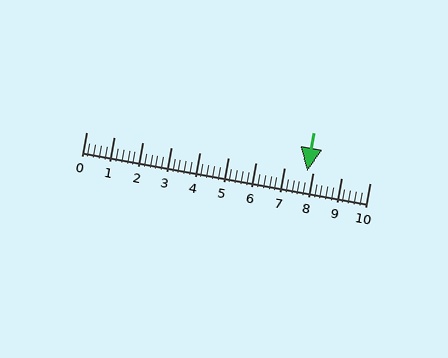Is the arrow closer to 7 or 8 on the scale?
The arrow is closer to 8.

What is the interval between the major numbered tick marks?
The major tick marks are spaced 1 units apart.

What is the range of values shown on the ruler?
The ruler shows values from 0 to 10.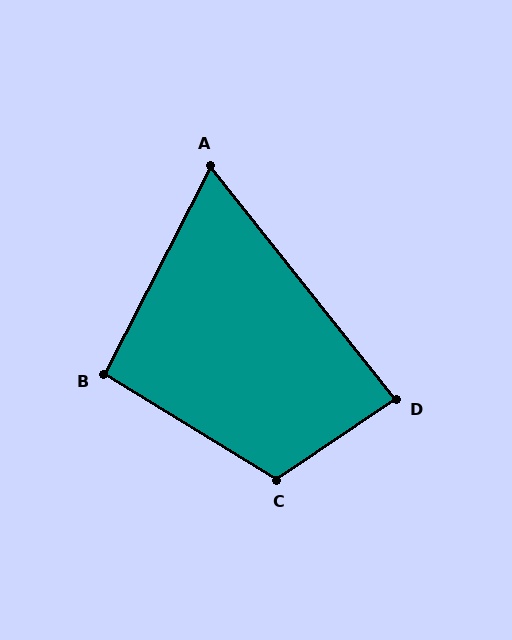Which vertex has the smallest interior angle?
A, at approximately 66 degrees.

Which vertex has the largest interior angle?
C, at approximately 114 degrees.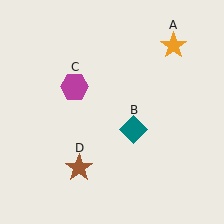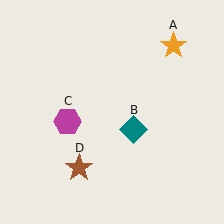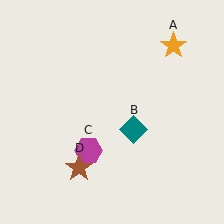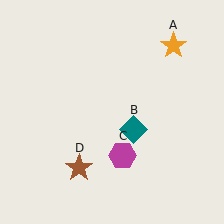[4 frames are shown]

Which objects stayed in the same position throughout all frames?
Orange star (object A) and teal diamond (object B) and brown star (object D) remained stationary.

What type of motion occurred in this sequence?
The magenta hexagon (object C) rotated counterclockwise around the center of the scene.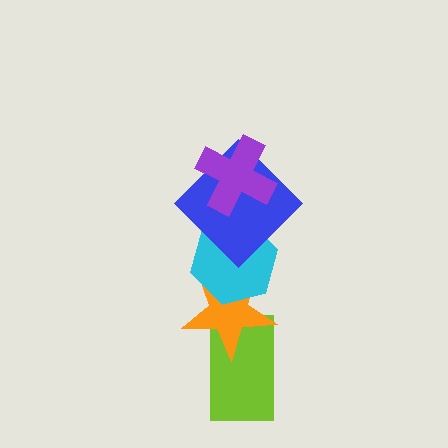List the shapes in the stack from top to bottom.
From top to bottom: the purple cross, the blue diamond, the cyan hexagon, the orange star, the lime rectangle.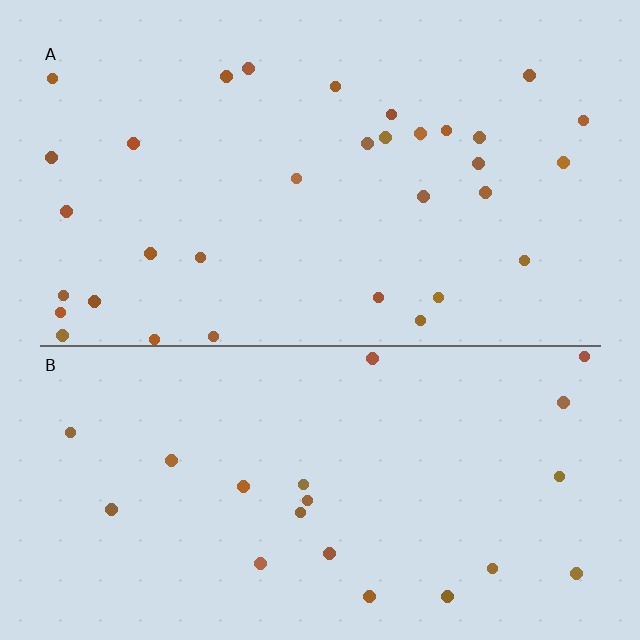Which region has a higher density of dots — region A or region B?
A (the top).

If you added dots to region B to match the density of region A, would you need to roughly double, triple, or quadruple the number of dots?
Approximately double.